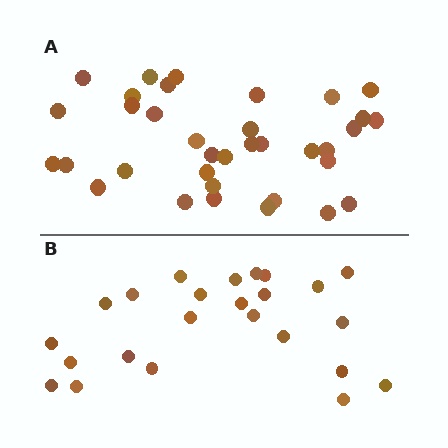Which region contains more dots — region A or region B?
Region A (the top region) has more dots.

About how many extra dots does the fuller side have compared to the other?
Region A has roughly 12 or so more dots than region B.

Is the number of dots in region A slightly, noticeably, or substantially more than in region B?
Region A has substantially more. The ratio is roughly 1.5 to 1.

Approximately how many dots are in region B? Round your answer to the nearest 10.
About 20 dots. (The exact count is 24, which rounds to 20.)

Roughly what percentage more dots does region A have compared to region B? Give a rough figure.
About 45% more.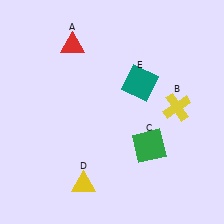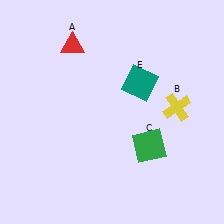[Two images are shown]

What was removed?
The yellow triangle (D) was removed in Image 2.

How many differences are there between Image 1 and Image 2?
There is 1 difference between the two images.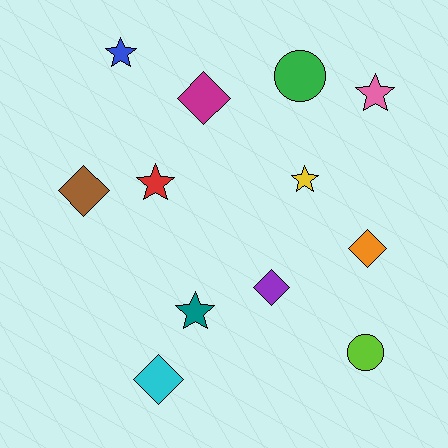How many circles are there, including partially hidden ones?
There are 2 circles.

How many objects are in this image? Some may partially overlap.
There are 12 objects.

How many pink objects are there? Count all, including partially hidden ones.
There is 1 pink object.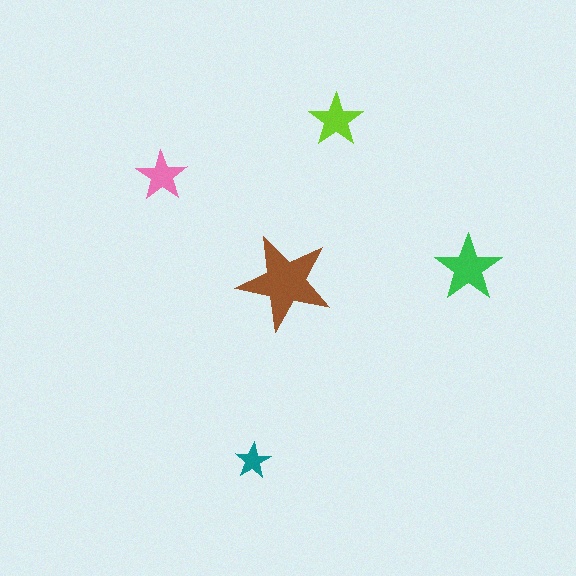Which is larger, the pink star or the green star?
The green one.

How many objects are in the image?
There are 5 objects in the image.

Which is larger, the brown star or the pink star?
The brown one.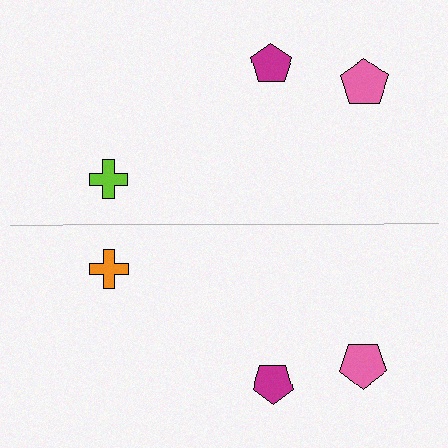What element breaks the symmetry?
The orange cross on the bottom side breaks the symmetry — its mirror counterpart is lime.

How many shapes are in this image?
There are 6 shapes in this image.